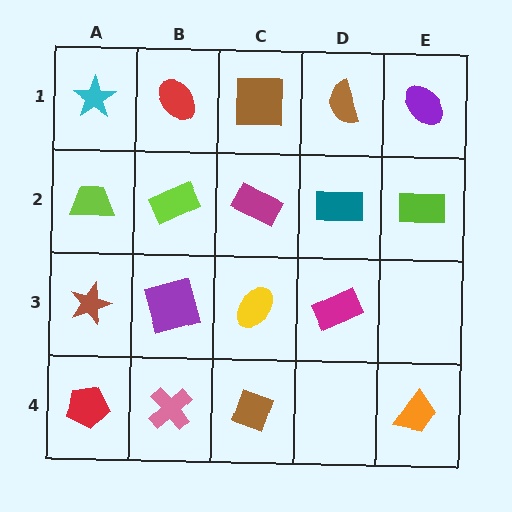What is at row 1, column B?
A red ellipse.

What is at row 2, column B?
A lime rectangle.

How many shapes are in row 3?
4 shapes.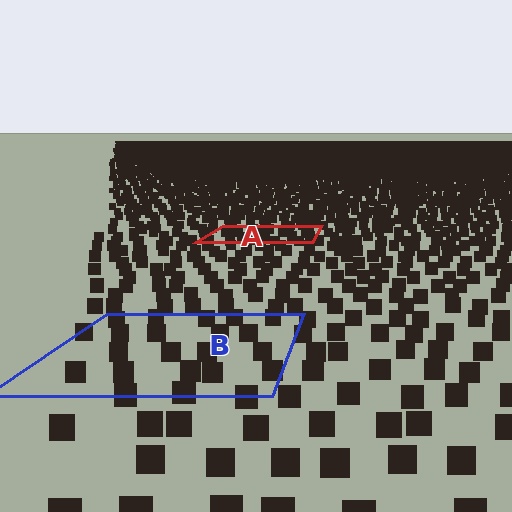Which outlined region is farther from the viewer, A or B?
Region A is farther from the viewer — the texture elements inside it appear smaller and more densely packed.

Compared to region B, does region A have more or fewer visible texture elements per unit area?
Region A has more texture elements per unit area — they are packed more densely because it is farther away.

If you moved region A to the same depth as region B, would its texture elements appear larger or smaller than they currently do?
They would appear larger. At a closer depth, the same texture elements are projected at a bigger on-screen size.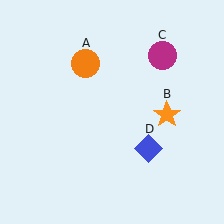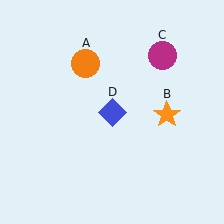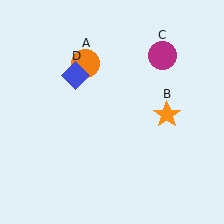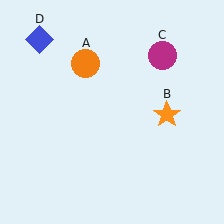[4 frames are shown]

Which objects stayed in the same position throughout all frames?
Orange circle (object A) and orange star (object B) and magenta circle (object C) remained stationary.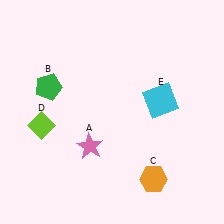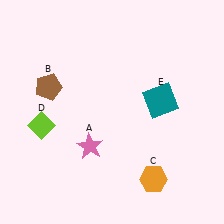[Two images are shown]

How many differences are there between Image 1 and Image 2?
There are 2 differences between the two images.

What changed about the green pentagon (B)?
In Image 1, B is green. In Image 2, it changed to brown.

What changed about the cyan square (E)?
In Image 1, E is cyan. In Image 2, it changed to teal.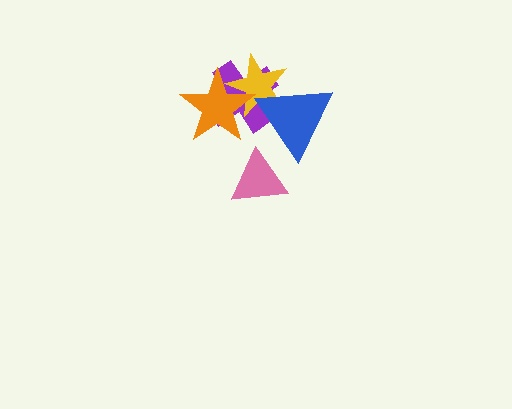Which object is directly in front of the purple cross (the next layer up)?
The yellow star is directly in front of the purple cross.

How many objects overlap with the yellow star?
3 objects overlap with the yellow star.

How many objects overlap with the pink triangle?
0 objects overlap with the pink triangle.